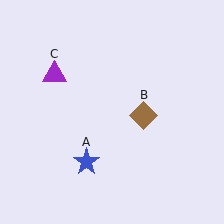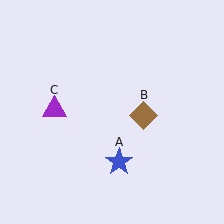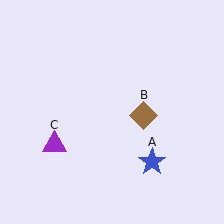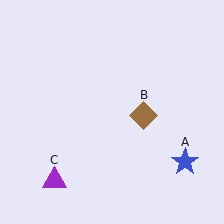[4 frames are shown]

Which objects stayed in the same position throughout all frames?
Brown diamond (object B) remained stationary.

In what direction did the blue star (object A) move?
The blue star (object A) moved right.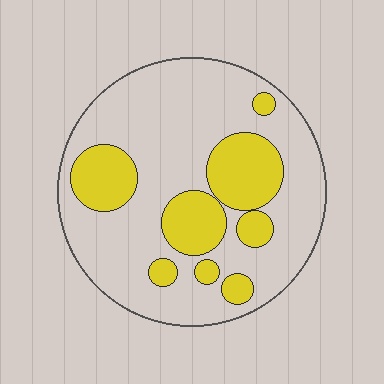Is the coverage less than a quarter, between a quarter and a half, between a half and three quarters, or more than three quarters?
Between a quarter and a half.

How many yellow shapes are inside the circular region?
8.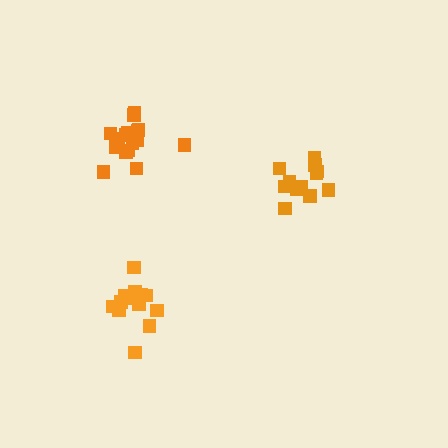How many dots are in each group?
Group 1: 12 dots, Group 2: 13 dots, Group 3: 16 dots (41 total).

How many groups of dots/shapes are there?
There are 3 groups.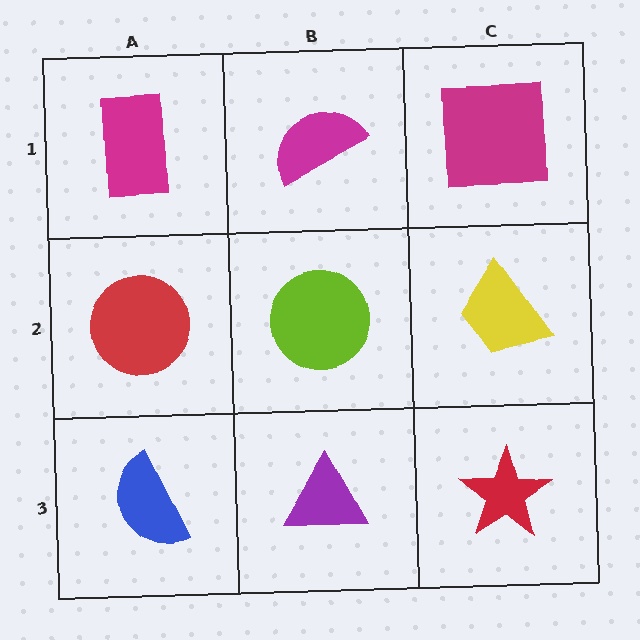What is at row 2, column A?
A red circle.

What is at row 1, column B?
A magenta semicircle.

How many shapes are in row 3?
3 shapes.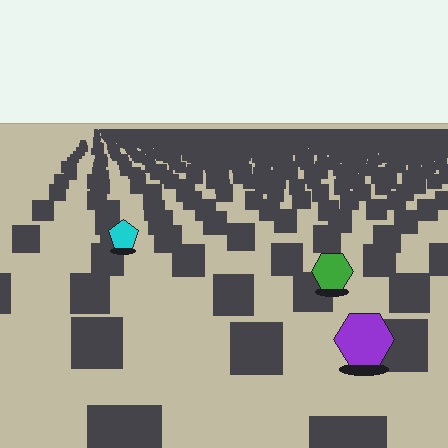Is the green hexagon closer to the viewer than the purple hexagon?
No. The purple hexagon is closer — you can tell from the texture gradient: the ground texture is coarser near it.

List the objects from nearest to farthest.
From nearest to farthest: the purple hexagon, the green hexagon, the cyan pentagon.